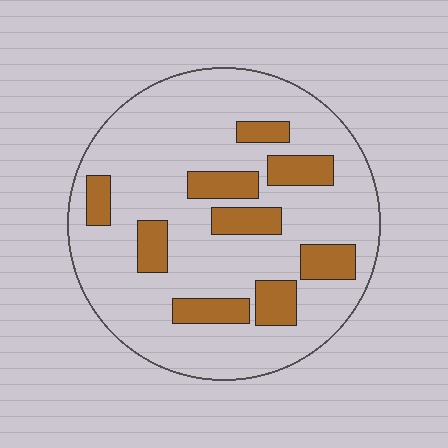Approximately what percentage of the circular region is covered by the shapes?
Approximately 20%.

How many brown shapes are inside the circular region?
9.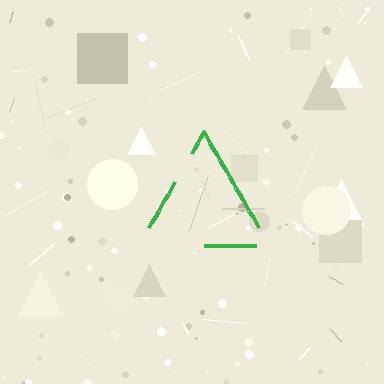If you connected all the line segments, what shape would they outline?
They would outline a triangle.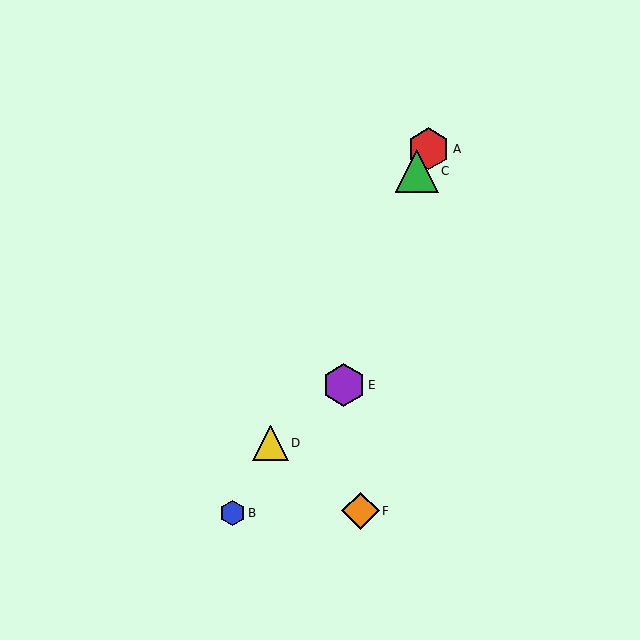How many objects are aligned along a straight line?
4 objects (A, B, C, D) are aligned along a straight line.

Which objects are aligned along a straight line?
Objects A, B, C, D are aligned along a straight line.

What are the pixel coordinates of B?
Object B is at (233, 513).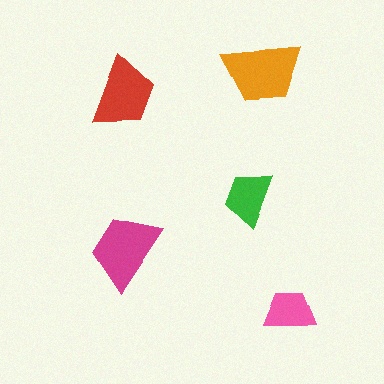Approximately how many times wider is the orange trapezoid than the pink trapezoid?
About 1.5 times wider.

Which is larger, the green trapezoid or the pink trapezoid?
The green one.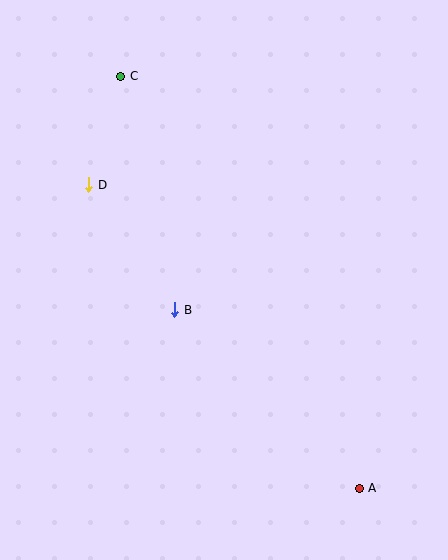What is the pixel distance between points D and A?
The distance between D and A is 406 pixels.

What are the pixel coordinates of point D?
Point D is at (89, 185).